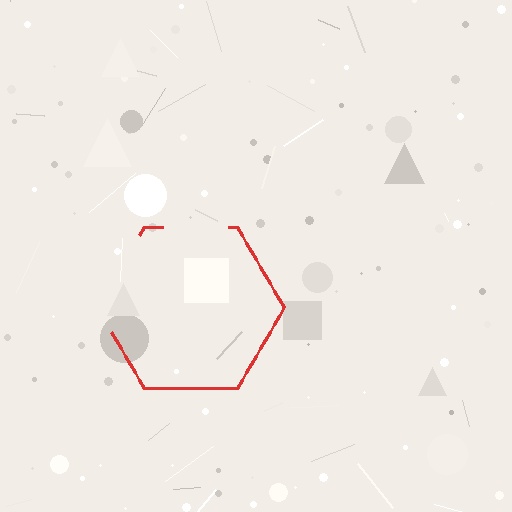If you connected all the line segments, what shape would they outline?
They would outline a hexagon.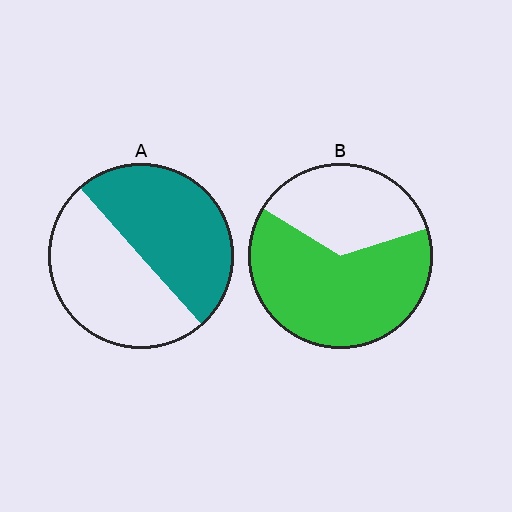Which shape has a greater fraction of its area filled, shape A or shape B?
Shape B.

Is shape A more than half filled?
Roughly half.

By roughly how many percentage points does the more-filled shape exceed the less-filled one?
By roughly 15 percentage points (B over A).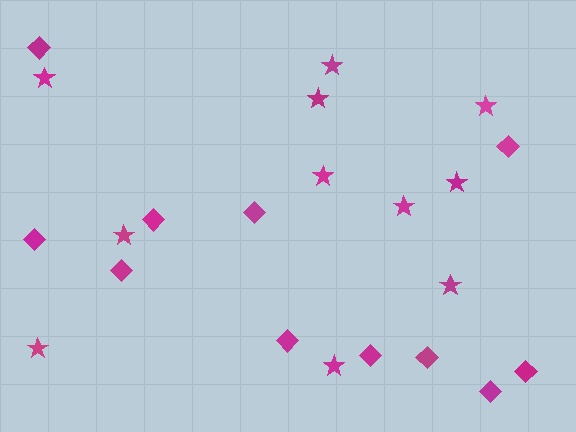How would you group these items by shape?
There are 2 groups: one group of stars (11) and one group of diamonds (11).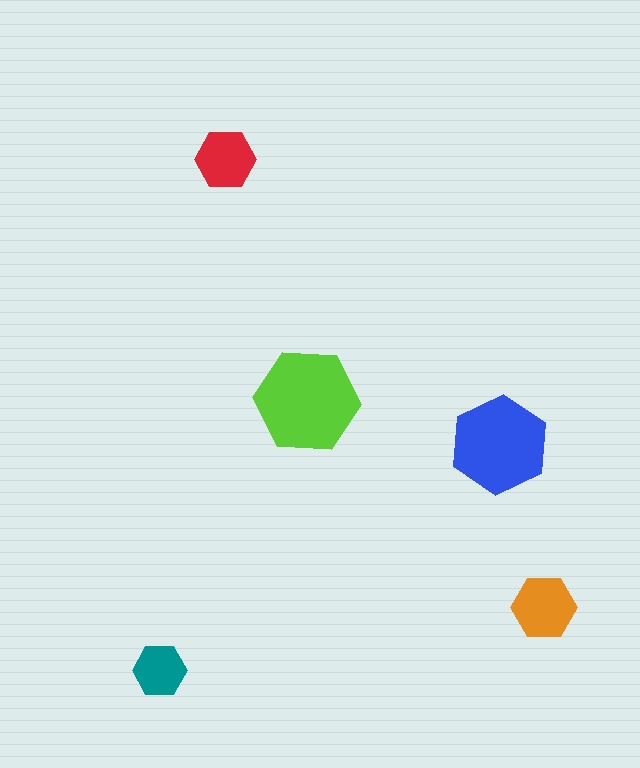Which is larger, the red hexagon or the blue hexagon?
The blue one.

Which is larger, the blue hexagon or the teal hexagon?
The blue one.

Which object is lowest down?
The teal hexagon is bottommost.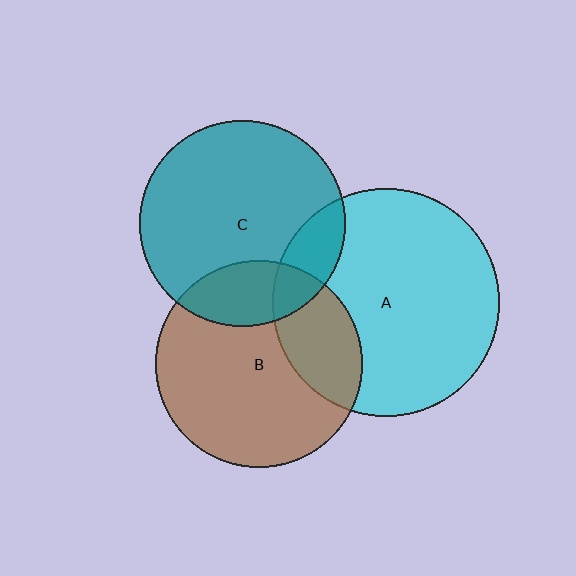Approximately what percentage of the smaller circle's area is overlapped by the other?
Approximately 20%.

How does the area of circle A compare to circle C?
Approximately 1.2 times.